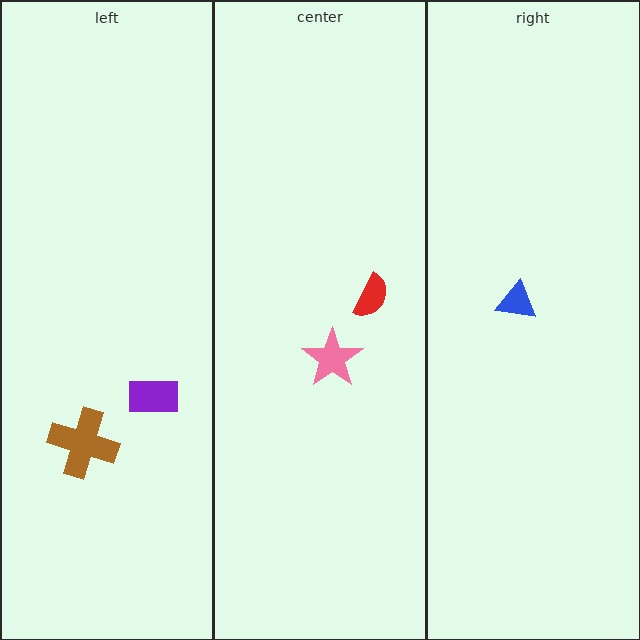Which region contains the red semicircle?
The center region.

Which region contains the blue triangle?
The right region.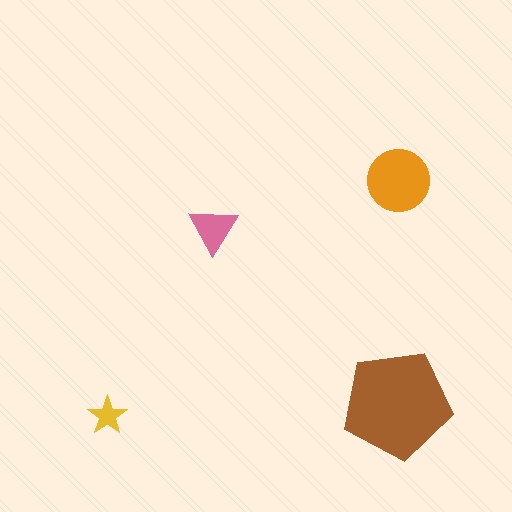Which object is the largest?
The brown pentagon.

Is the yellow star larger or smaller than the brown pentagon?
Smaller.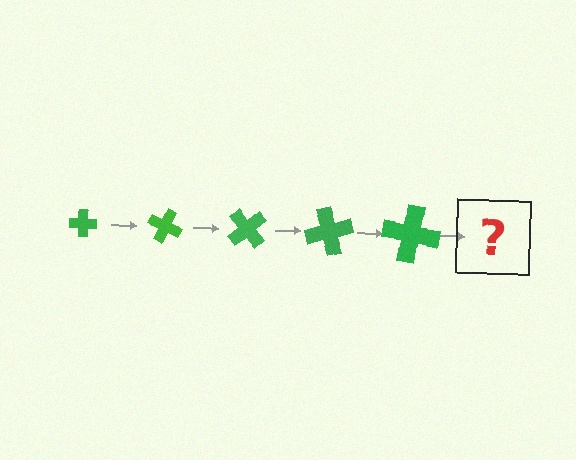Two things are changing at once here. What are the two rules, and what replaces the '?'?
The two rules are that the cross grows larger each step and it rotates 25 degrees each step. The '?' should be a cross, larger than the previous one and rotated 125 degrees from the start.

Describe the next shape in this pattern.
It should be a cross, larger than the previous one and rotated 125 degrees from the start.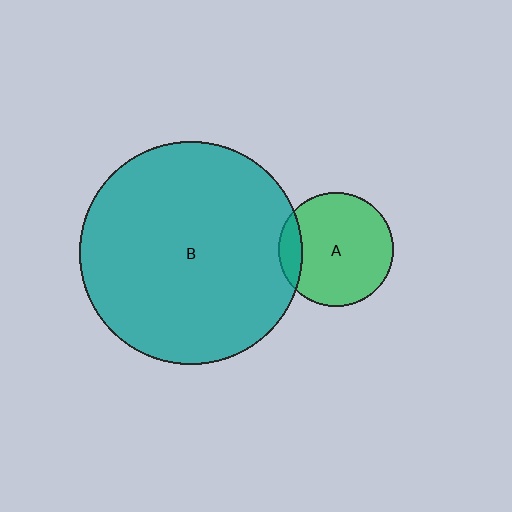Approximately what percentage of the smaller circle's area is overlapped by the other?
Approximately 10%.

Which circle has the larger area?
Circle B (teal).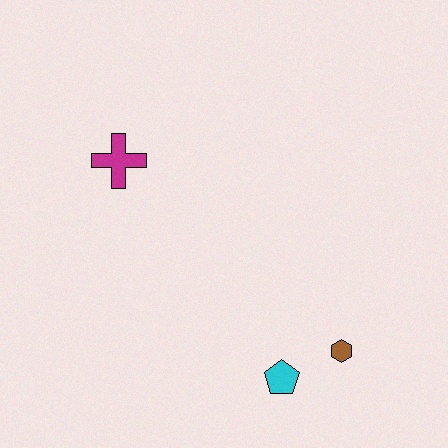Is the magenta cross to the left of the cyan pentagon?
Yes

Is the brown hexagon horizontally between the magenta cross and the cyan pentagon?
No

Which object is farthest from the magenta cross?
The brown hexagon is farthest from the magenta cross.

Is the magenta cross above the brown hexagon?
Yes